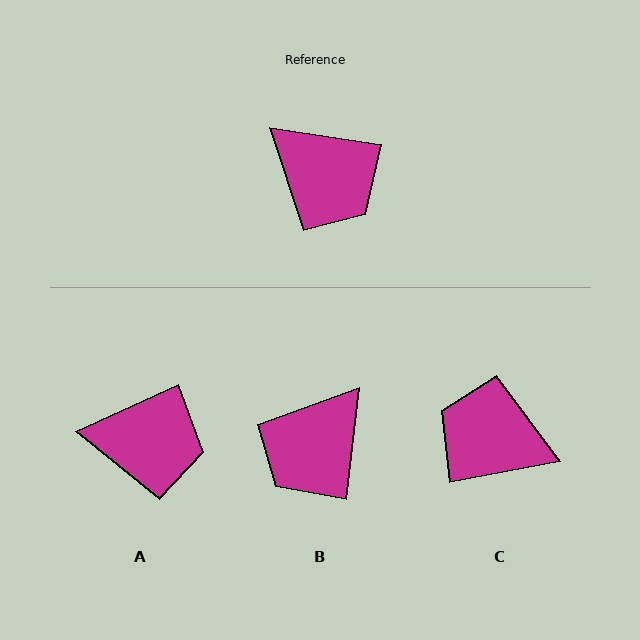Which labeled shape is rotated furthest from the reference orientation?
C, about 161 degrees away.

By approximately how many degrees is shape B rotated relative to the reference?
Approximately 88 degrees clockwise.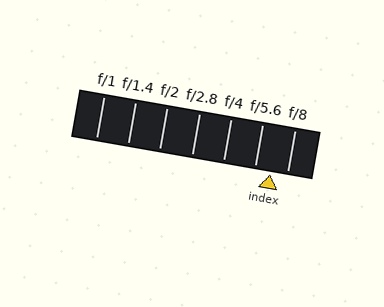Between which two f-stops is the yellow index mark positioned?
The index mark is between f/5.6 and f/8.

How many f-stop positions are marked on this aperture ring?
There are 7 f-stop positions marked.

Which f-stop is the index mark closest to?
The index mark is closest to f/5.6.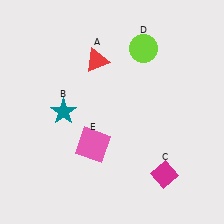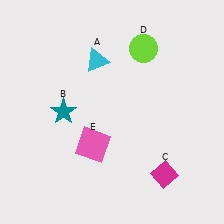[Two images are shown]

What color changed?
The triangle (A) changed from red in Image 1 to cyan in Image 2.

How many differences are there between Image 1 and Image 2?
There is 1 difference between the two images.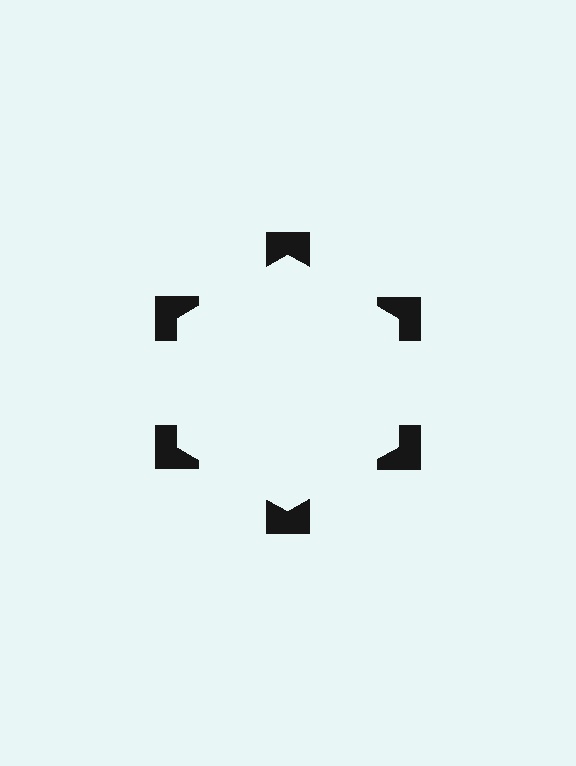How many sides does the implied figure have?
6 sides.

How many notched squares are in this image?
There are 6 — one at each vertex of the illusory hexagon.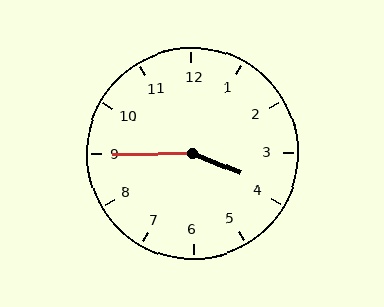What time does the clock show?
3:45.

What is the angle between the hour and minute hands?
Approximately 158 degrees.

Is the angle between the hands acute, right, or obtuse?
It is obtuse.